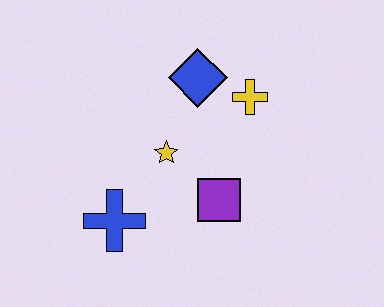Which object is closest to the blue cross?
The yellow star is closest to the blue cross.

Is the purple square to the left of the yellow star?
No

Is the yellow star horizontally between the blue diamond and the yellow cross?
No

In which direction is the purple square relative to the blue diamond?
The purple square is below the blue diamond.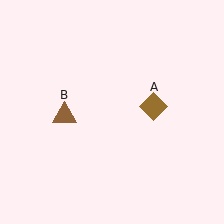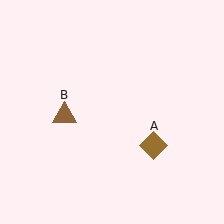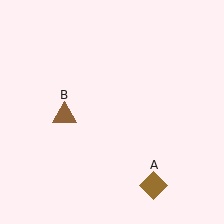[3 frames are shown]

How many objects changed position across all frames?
1 object changed position: brown diamond (object A).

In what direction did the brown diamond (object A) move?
The brown diamond (object A) moved down.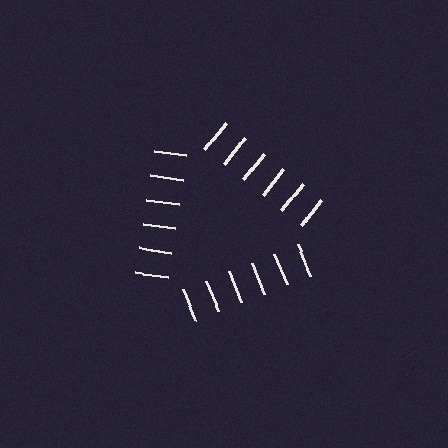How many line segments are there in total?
18 — 6 along each of the 3 edges.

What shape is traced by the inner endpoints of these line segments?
An illusory triangle — the line segments terminate on its edges but no continuous stroke is drawn.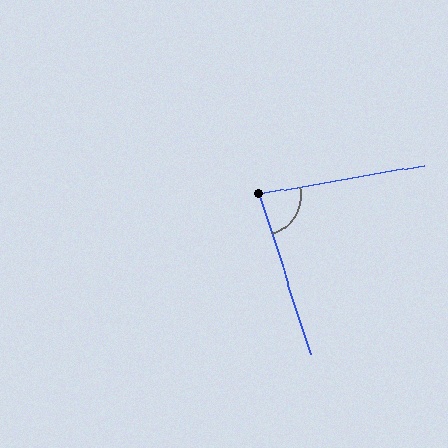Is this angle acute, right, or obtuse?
It is acute.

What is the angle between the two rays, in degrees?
Approximately 82 degrees.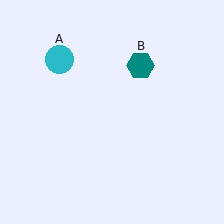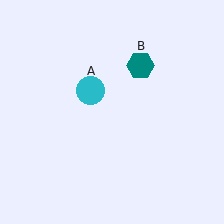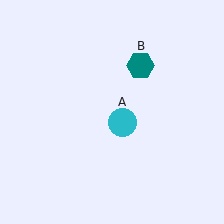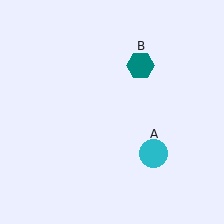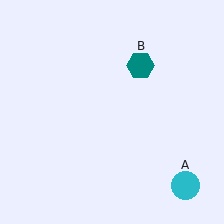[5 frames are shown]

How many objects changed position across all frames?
1 object changed position: cyan circle (object A).